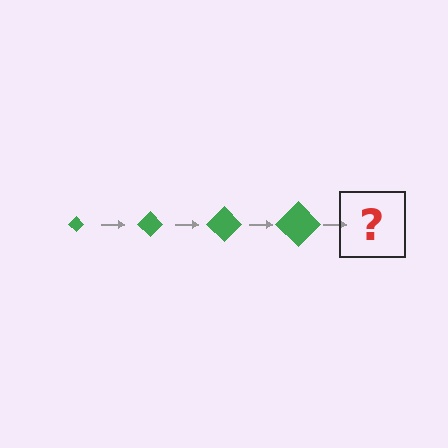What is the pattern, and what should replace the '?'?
The pattern is that the diamond gets progressively larger each step. The '?' should be a green diamond, larger than the previous one.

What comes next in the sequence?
The next element should be a green diamond, larger than the previous one.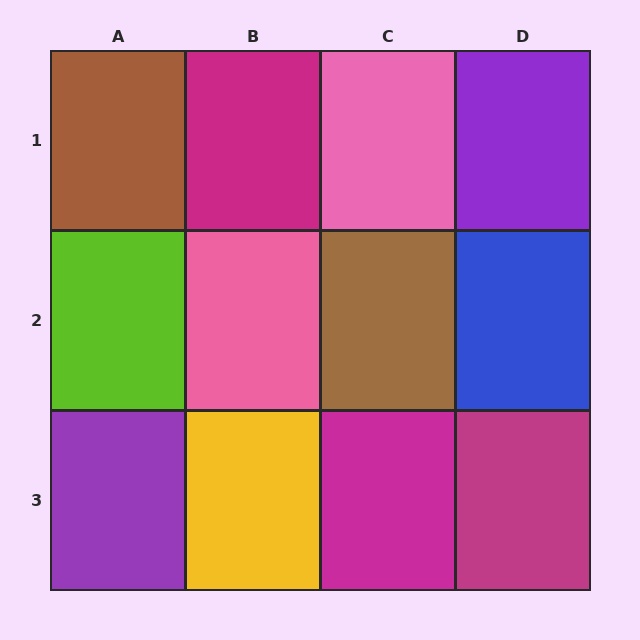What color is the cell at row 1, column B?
Magenta.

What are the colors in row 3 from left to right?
Purple, yellow, magenta, magenta.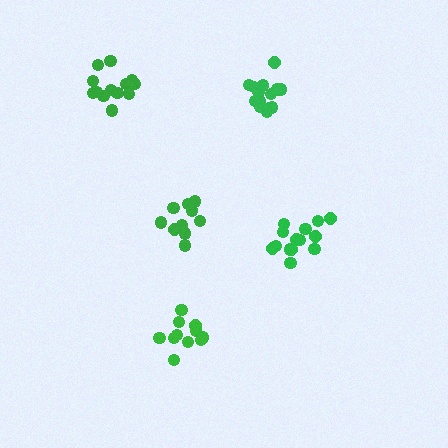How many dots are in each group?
Group 1: 14 dots, Group 2: 11 dots, Group 3: 14 dots, Group 4: 13 dots, Group 5: 10 dots (62 total).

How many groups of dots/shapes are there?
There are 5 groups.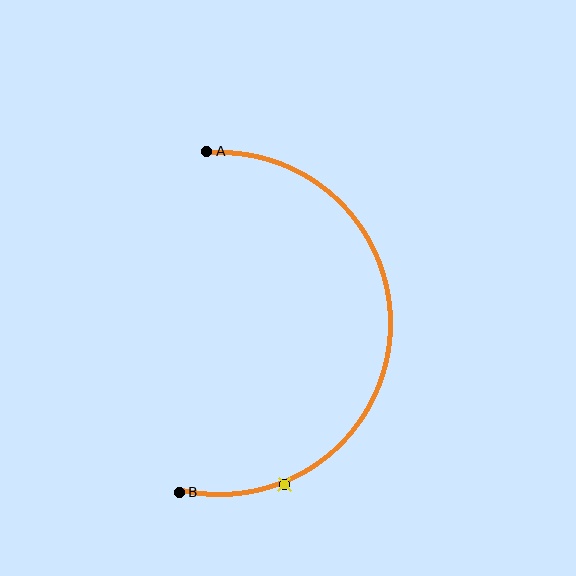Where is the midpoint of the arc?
The arc midpoint is the point on the curve farthest from the straight line joining A and B. It sits to the right of that line.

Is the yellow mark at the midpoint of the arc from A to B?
No. The yellow mark lies on the arc but is closer to endpoint B. The arc midpoint would be at the point on the curve equidistant along the arc from both A and B.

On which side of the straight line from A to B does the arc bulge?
The arc bulges to the right of the straight line connecting A and B.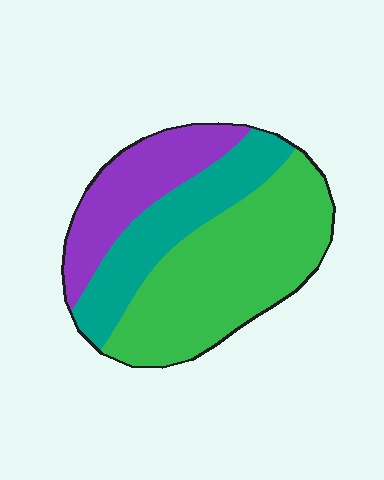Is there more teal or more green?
Green.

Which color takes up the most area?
Green, at roughly 50%.